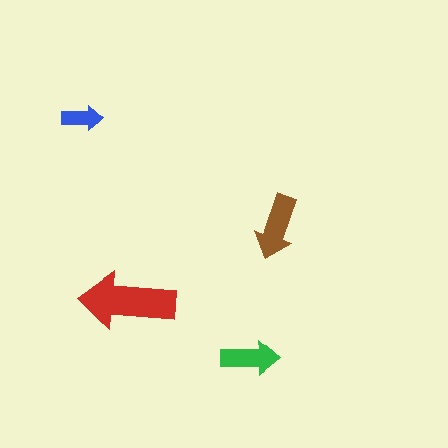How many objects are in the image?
There are 4 objects in the image.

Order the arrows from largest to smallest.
the red one, the brown one, the green one, the blue one.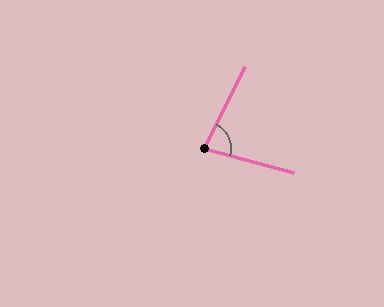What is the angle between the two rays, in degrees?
Approximately 79 degrees.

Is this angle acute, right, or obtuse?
It is acute.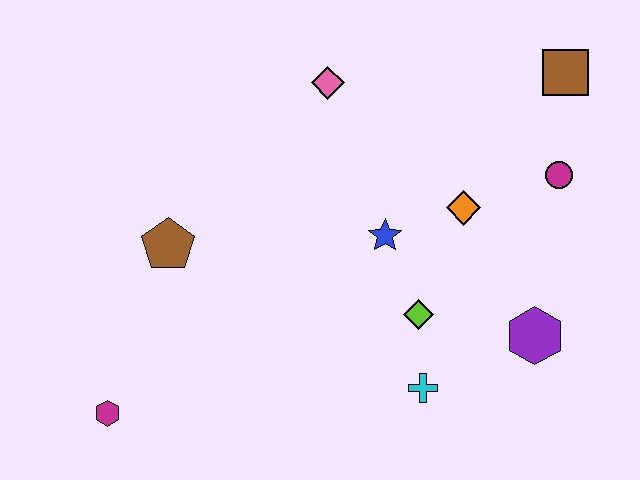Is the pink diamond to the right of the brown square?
No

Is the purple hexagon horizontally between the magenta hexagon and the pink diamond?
No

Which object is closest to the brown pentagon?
The magenta hexagon is closest to the brown pentagon.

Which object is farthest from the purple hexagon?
The magenta hexagon is farthest from the purple hexagon.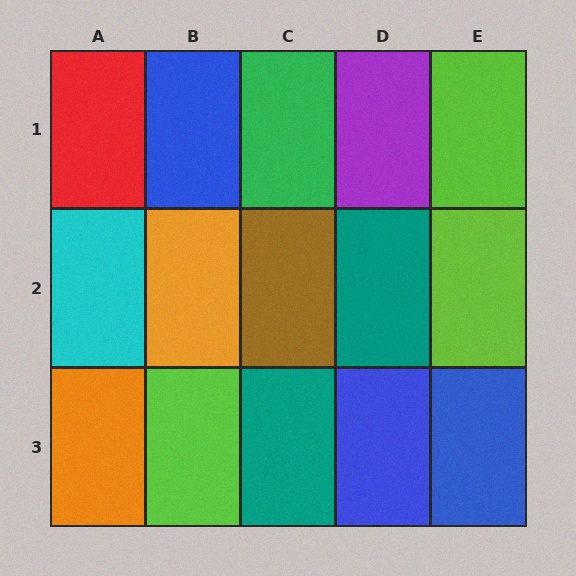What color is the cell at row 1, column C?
Green.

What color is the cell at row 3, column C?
Teal.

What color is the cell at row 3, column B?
Lime.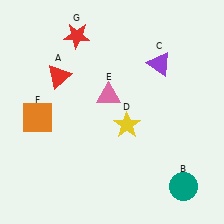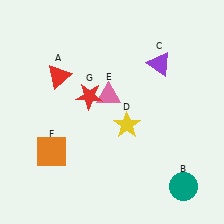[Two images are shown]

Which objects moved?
The objects that moved are: the orange square (F), the red star (G).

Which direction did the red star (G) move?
The red star (G) moved down.